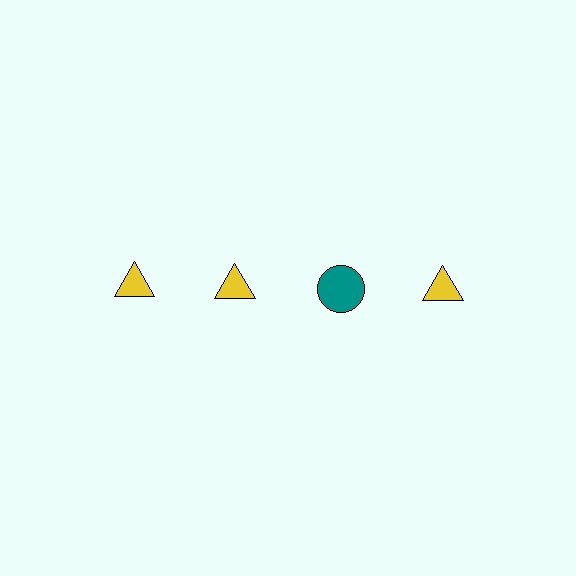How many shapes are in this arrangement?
There are 4 shapes arranged in a grid pattern.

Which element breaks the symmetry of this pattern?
The teal circle in the top row, center column breaks the symmetry. All other shapes are yellow triangles.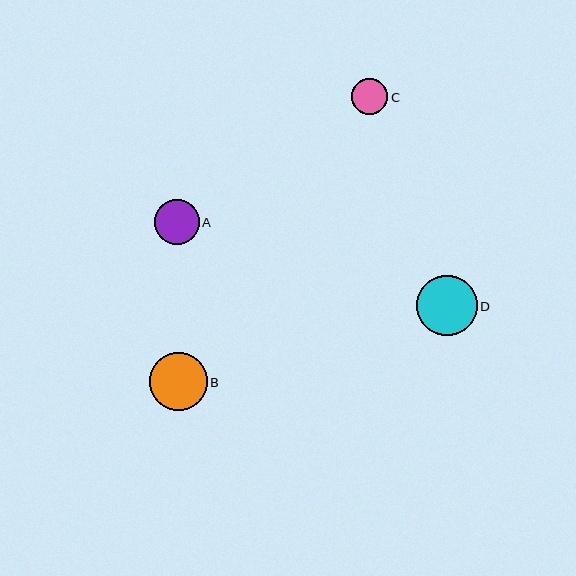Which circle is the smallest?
Circle C is the smallest with a size of approximately 36 pixels.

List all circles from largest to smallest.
From largest to smallest: D, B, A, C.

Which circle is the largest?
Circle D is the largest with a size of approximately 60 pixels.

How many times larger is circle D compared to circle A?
Circle D is approximately 1.4 times the size of circle A.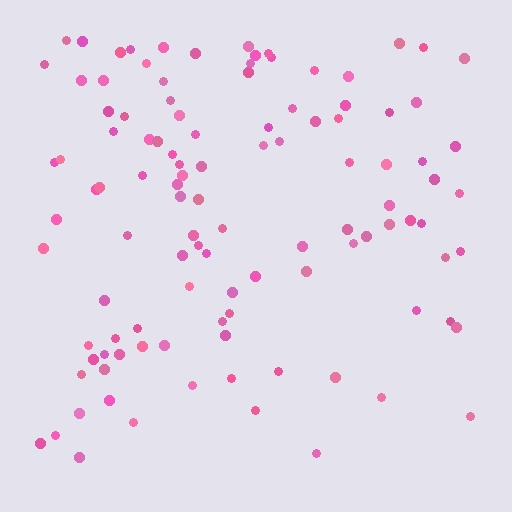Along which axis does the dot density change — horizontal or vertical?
Vertical.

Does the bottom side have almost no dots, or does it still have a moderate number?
Still a moderate number, just noticeably fewer than the top.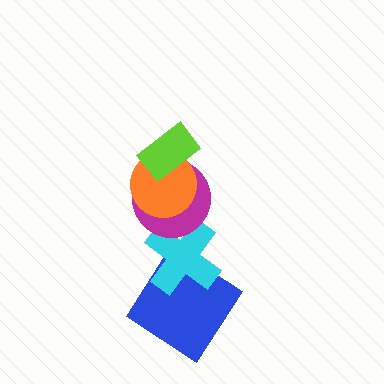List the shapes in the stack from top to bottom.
From top to bottom: the lime rectangle, the orange circle, the magenta circle, the cyan cross, the blue diamond.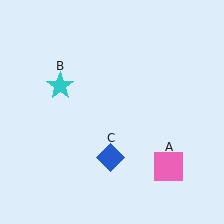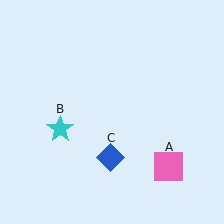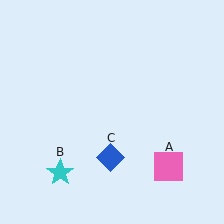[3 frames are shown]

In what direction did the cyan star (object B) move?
The cyan star (object B) moved down.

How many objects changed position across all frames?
1 object changed position: cyan star (object B).